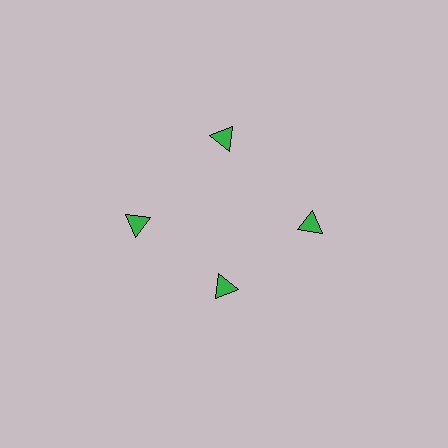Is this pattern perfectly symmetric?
No. The 4 green triangles are arranged in a ring, but one element near the 6 o'clock position is pulled inward toward the center, breaking the 4-fold rotational symmetry.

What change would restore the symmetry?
The symmetry would be restored by moving it outward, back onto the ring so that all 4 triangles sit at equal angles and equal distance from the center.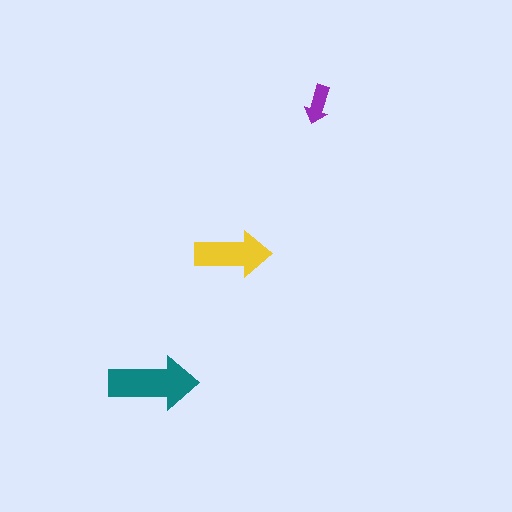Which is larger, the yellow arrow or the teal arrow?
The teal one.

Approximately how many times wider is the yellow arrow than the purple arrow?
About 2 times wider.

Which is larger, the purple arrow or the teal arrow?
The teal one.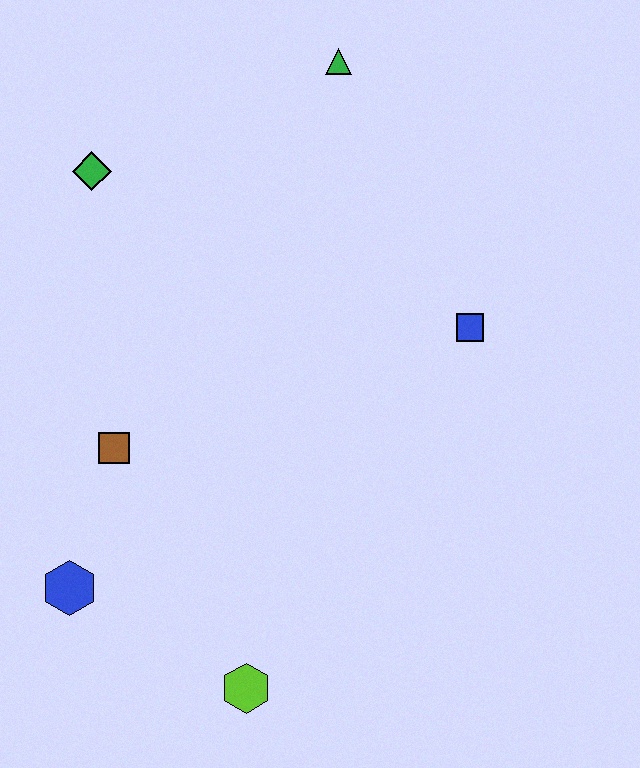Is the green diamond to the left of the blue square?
Yes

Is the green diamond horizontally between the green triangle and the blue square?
No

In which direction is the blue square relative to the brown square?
The blue square is to the right of the brown square.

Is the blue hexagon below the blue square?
Yes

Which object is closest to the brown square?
The blue hexagon is closest to the brown square.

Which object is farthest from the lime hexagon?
The green triangle is farthest from the lime hexagon.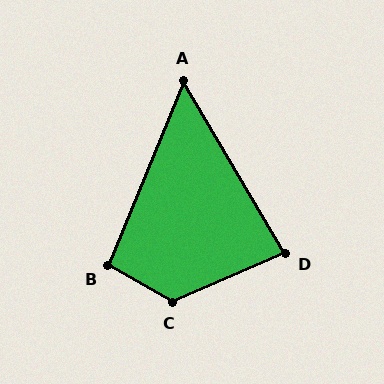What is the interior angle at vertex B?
Approximately 97 degrees (obtuse).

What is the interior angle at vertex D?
Approximately 83 degrees (acute).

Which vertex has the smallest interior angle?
A, at approximately 53 degrees.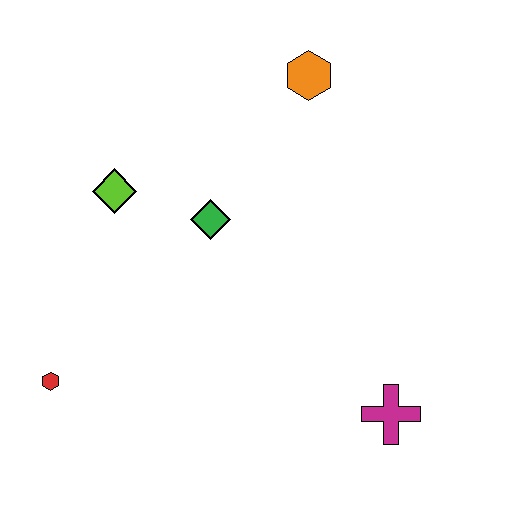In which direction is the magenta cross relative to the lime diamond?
The magenta cross is to the right of the lime diamond.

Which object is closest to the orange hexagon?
The green diamond is closest to the orange hexagon.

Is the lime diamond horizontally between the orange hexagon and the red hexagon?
Yes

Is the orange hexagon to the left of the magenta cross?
Yes